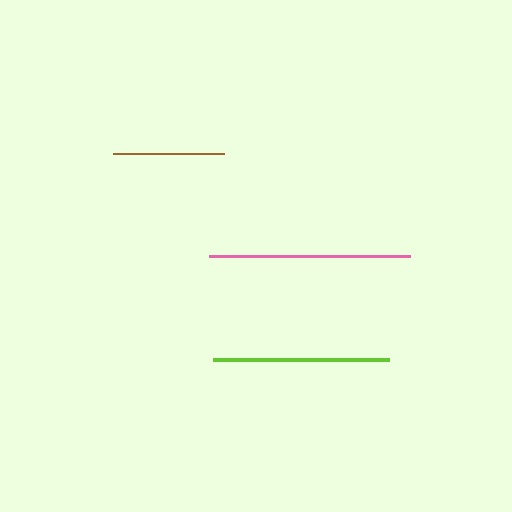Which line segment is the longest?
The pink line is the longest at approximately 200 pixels.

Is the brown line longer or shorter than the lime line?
The lime line is longer than the brown line.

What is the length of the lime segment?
The lime segment is approximately 176 pixels long.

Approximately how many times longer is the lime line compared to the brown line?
The lime line is approximately 1.6 times the length of the brown line.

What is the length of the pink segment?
The pink segment is approximately 200 pixels long.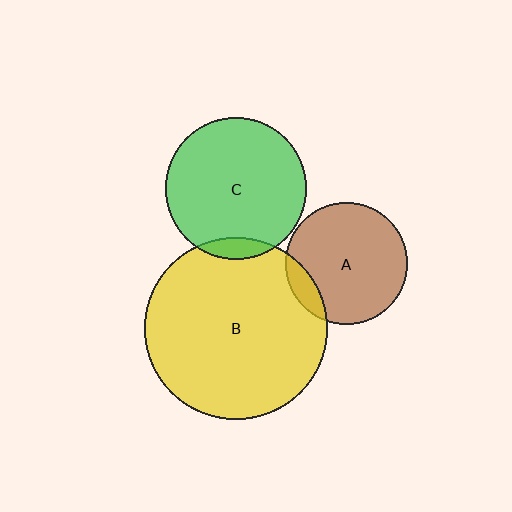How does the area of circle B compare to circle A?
Approximately 2.2 times.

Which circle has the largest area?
Circle B (yellow).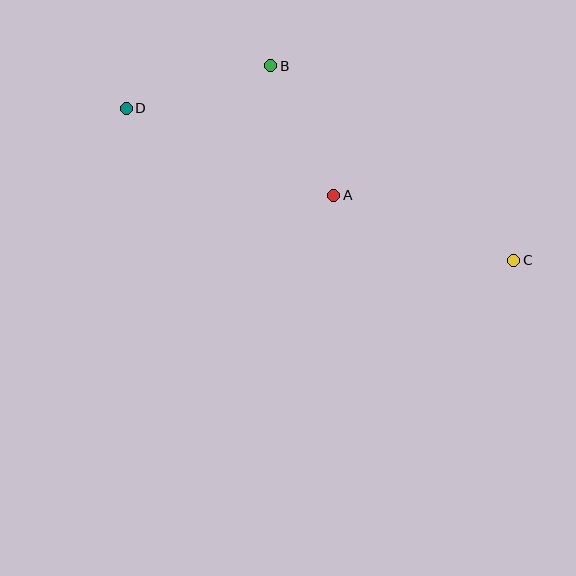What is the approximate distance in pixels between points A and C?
The distance between A and C is approximately 191 pixels.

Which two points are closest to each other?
Points A and B are closest to each other.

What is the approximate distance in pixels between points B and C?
The distance between B and C is approximately 311 pixels.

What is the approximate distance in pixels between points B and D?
The distance between B and D is approximately 151 pixels.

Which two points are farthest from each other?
Points C and D are farthest from each other.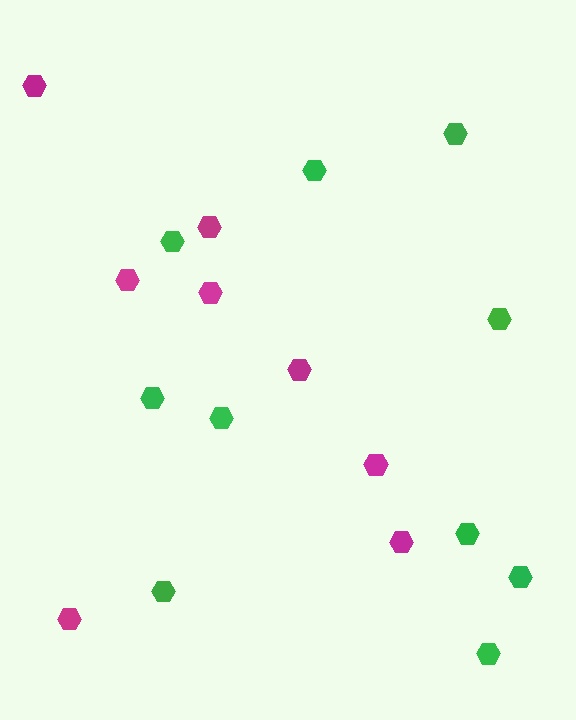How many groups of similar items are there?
There are 2 groups: one group of green hexagons (10) and one group of magenta hexagons (8).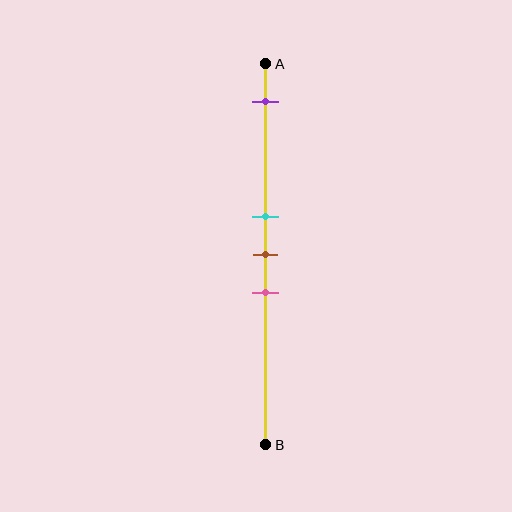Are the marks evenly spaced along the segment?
No, the marks are not evenly spaced.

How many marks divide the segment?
There are 4 marks dividing the segment.